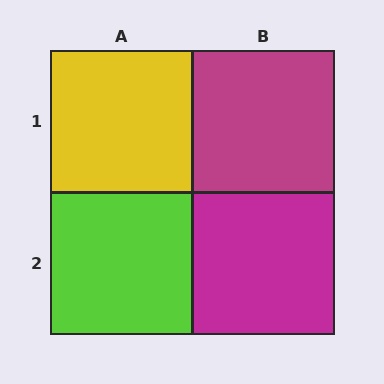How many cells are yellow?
1 cell is yellow.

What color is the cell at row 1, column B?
Magenta.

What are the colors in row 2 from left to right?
Lime, magenta.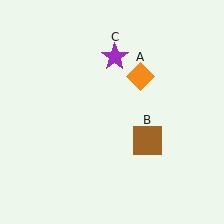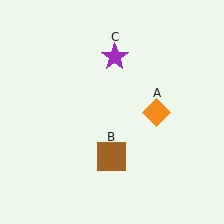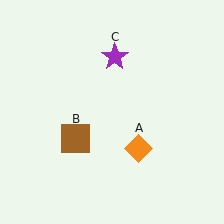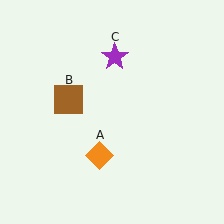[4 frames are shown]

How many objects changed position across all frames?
2 objects changed position: orange diamond (object A), brown square (object B).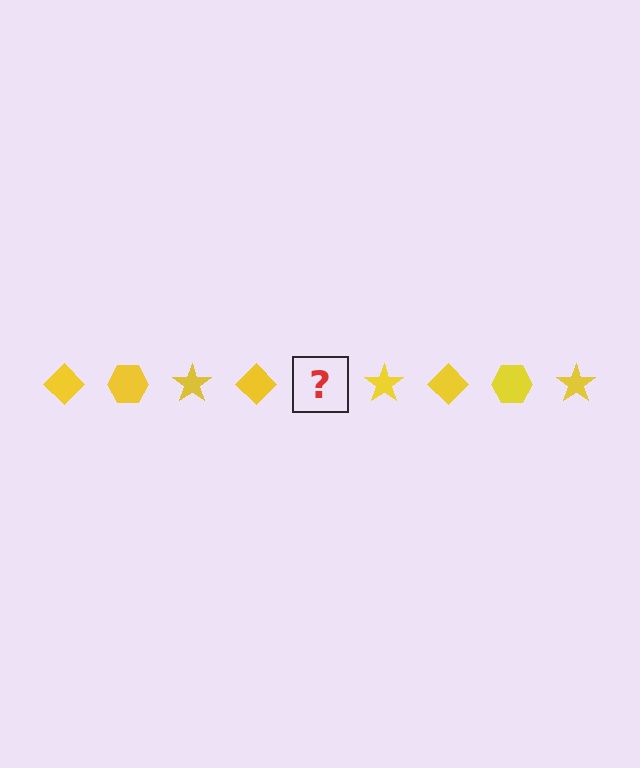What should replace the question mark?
The question mark should be replaced with a yellow hexagon.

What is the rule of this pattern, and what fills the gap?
The rule is that the pattern cycles through diamond, hexagon, star shapes in yellow. The gap should be filled with a yellow hexagon.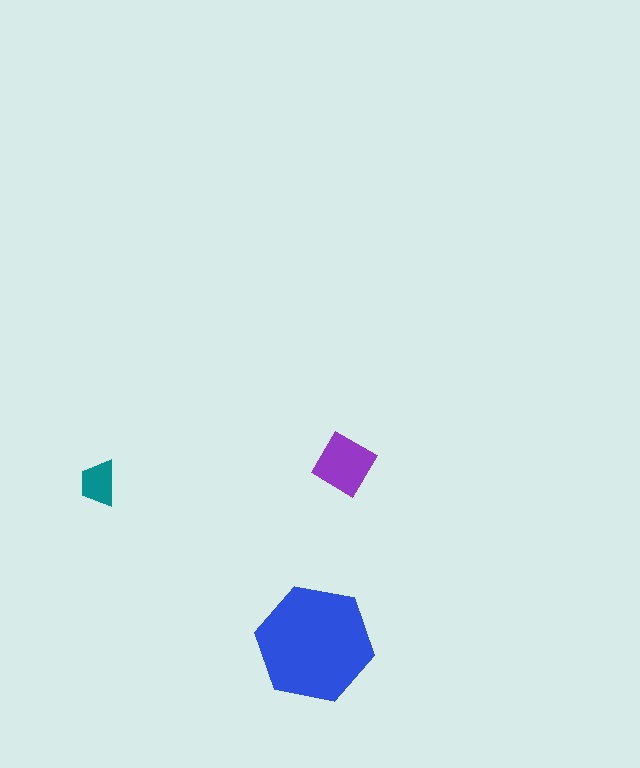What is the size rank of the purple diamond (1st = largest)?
2nd.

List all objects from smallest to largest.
The teal trapezoid, the purple diamond, the blue hexagon.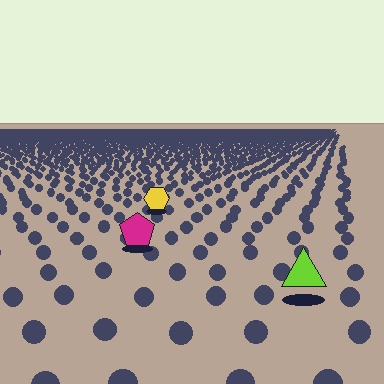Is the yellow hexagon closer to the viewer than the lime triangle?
No. The lime triangle is closer — you can tell from the texture gradient: the ground texture is coarser near it.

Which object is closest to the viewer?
The lime triangle is closest. The texture marks near it are larger and more spread out.